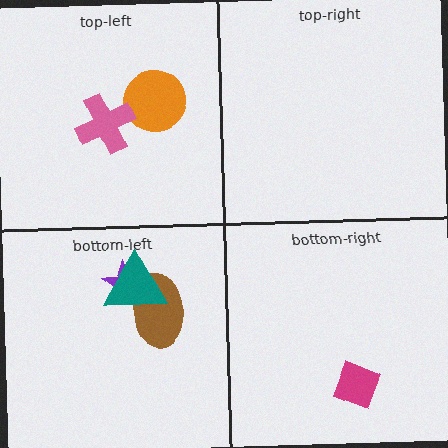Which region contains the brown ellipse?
The bottom-left region.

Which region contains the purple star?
The bottom-left region.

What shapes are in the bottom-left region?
The brown ellipse, the purple star, the teal triangle.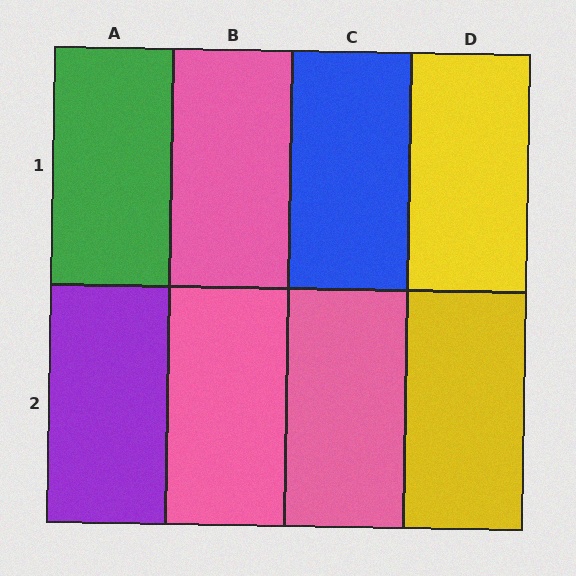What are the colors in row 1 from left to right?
Green, pink, blue, yellow.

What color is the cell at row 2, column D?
Yellow.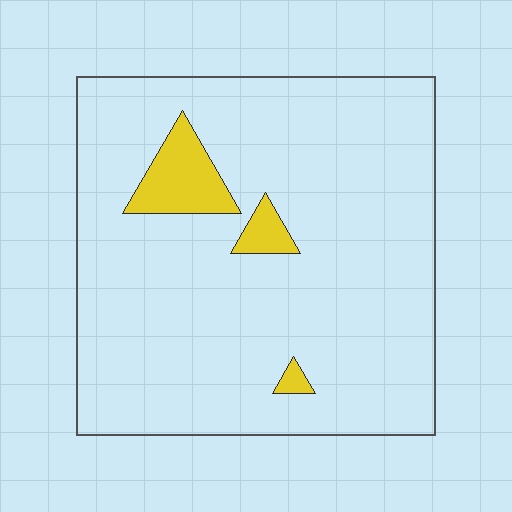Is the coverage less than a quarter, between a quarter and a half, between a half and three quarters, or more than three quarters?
Less than a quarter.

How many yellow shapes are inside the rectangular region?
3.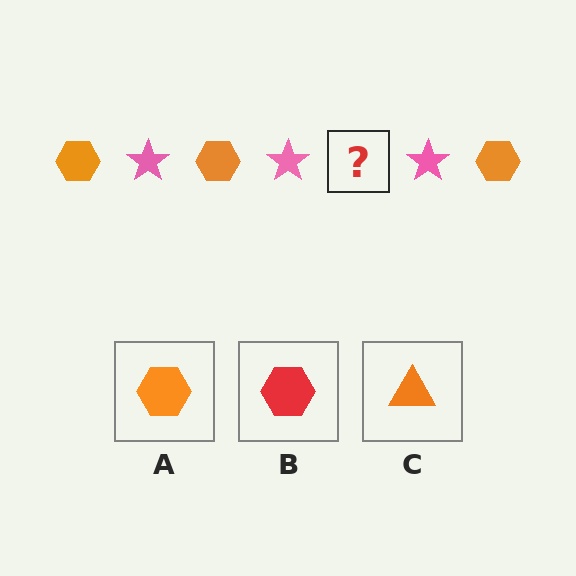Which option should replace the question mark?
Option A.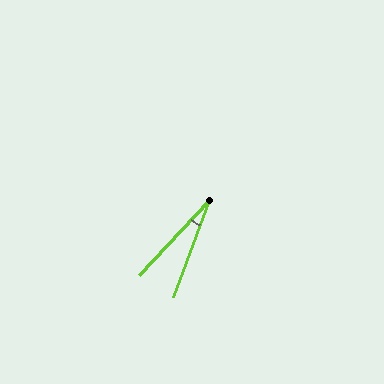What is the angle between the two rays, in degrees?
Approximately 23 degrees.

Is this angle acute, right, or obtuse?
It is acute.